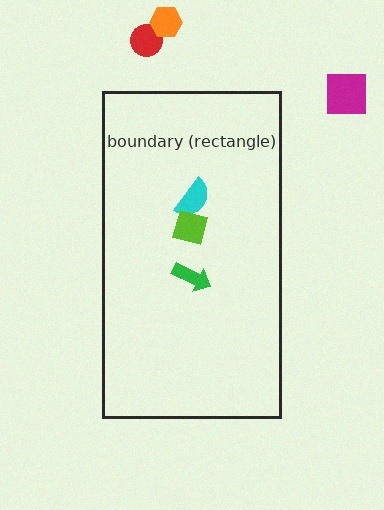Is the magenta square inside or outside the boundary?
Outside.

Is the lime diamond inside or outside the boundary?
Inside.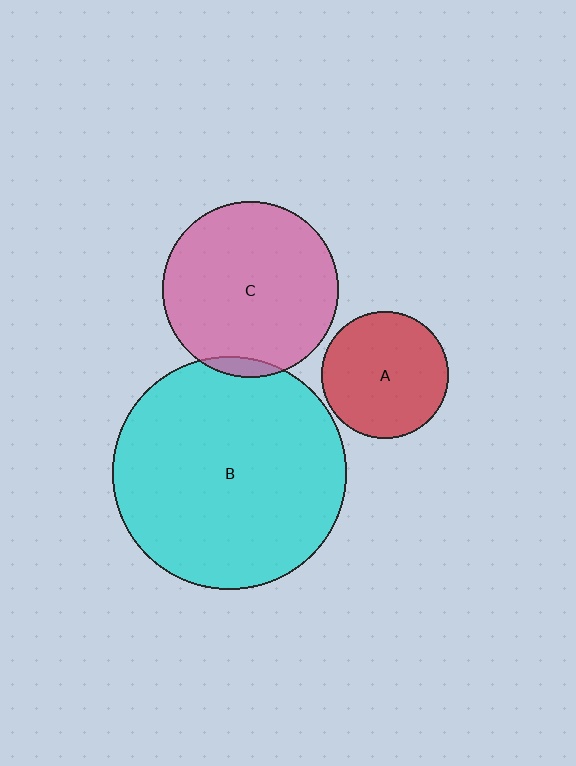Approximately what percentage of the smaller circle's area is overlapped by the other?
Approximately 5%.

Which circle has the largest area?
Circle B (cyan).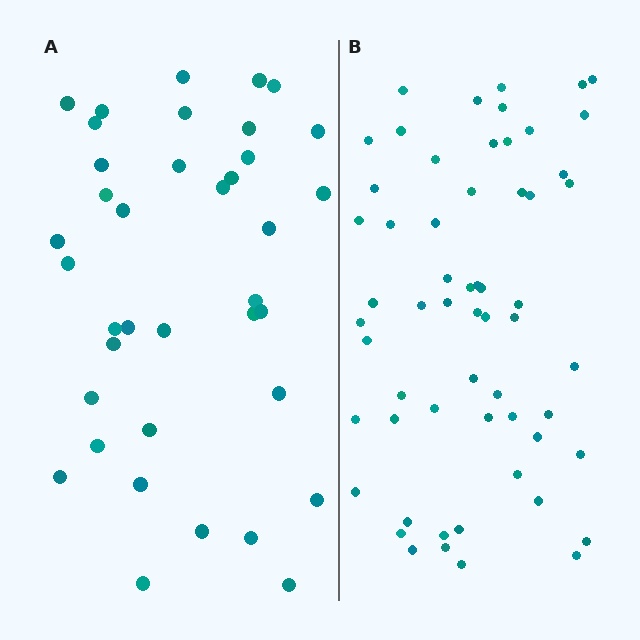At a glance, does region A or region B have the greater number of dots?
Region B (the right region) has more dots.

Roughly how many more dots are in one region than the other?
Region B has approximately 20 more dots than region A.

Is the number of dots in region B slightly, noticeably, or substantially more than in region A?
Region B has substantially more. The ratio is roughly 1.6 to 1.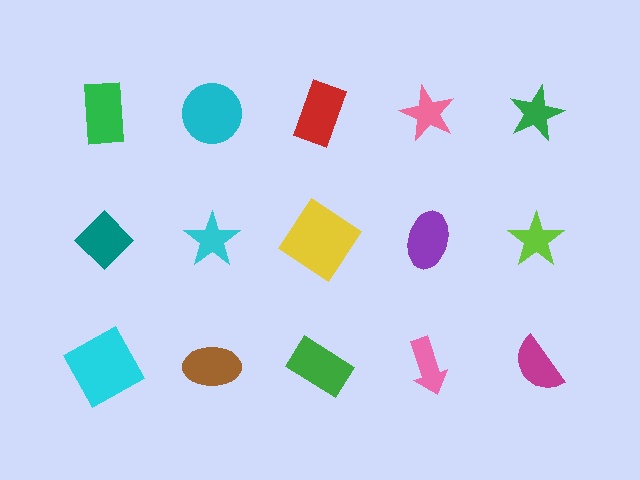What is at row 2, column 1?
A teal diamond.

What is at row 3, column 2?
A brown ellipse.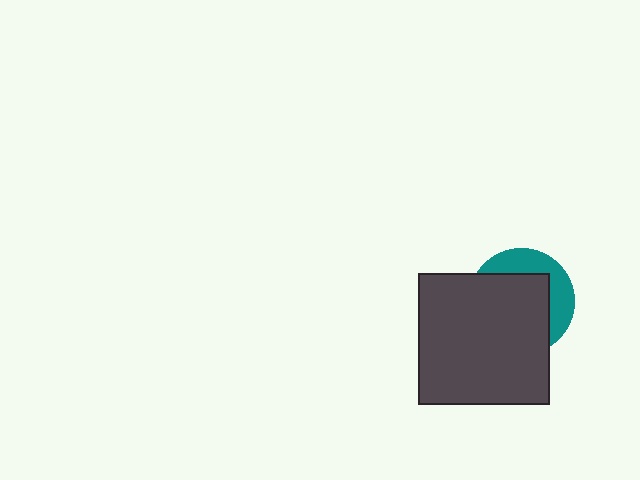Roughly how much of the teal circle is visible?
A small part of it is visible (roughly 35%).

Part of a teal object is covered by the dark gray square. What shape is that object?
It is a circle.